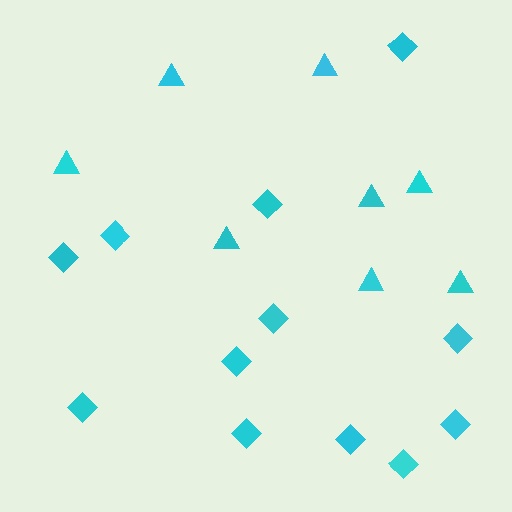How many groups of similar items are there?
There are 2 groups: one group of diamonds (12) and one group of triangles (8).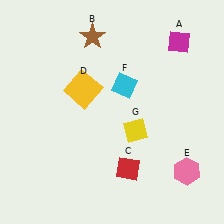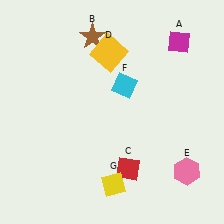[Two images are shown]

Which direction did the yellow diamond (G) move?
The yellow diamond (G) moved down.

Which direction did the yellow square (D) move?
The yellow square (D) moved up.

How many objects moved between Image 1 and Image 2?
2 objects moved between the two images.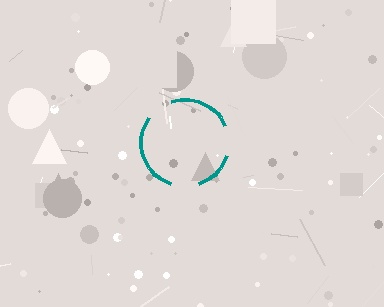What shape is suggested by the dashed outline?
The dashed outline suggests a circle.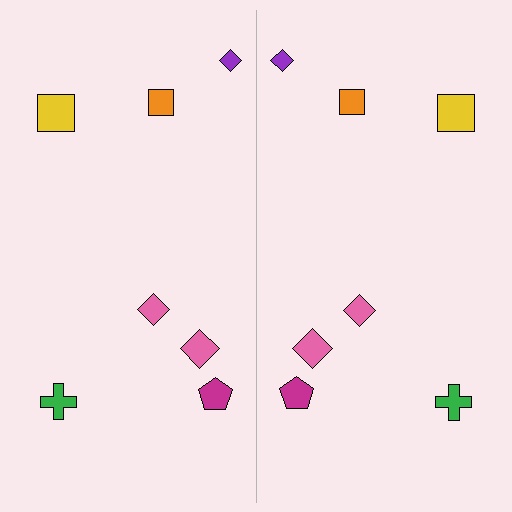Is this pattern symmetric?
Yes, this pattern has bilateral (reflection) symmetry.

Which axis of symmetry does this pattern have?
The pattern has a vertical axis of symmetry running through the center of the image.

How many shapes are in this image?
There are 14 shapes in this image.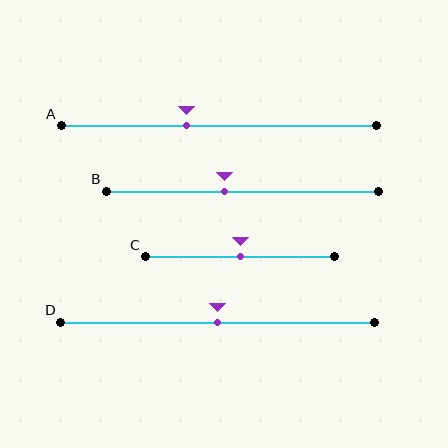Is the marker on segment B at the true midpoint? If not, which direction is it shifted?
No, the marker on segment B is shifted to the left by about 6% of the segment length.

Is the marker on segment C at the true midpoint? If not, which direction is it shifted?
Yes, the marker on segment C is at the true midpoint.